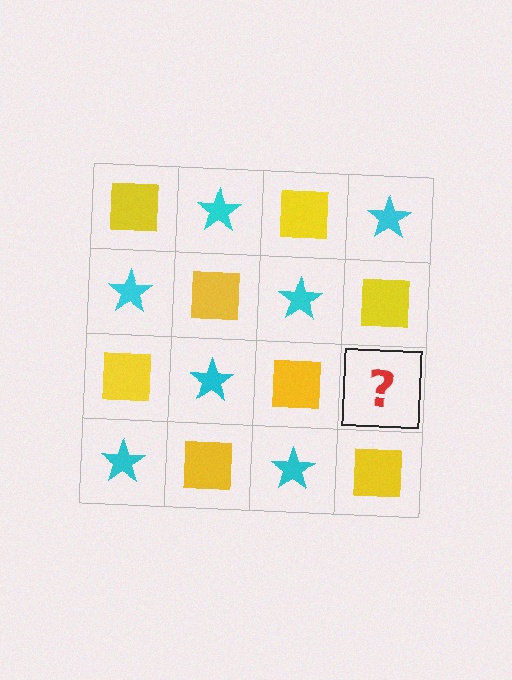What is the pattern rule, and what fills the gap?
The rule is that it alternates yellow square and cyan star in a checkerboard pattern. The gap should be filled with a cyan star.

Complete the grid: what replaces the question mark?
The question mark should be replaced with a cyan star.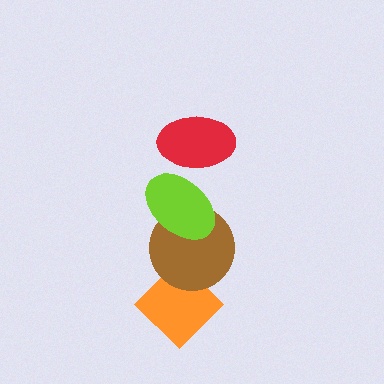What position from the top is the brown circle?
The brown circle is 3rd from the top.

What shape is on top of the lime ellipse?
The red ellipse is on top of the lime ellipse.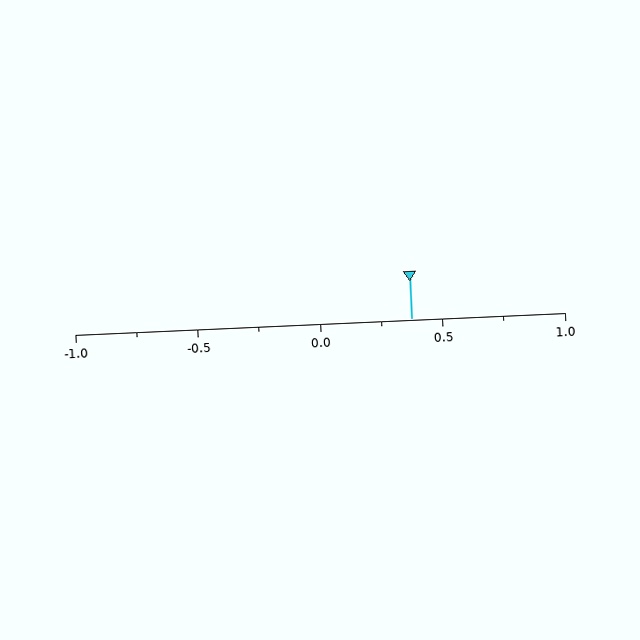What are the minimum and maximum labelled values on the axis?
The axis runs from -1.0 to 1.0.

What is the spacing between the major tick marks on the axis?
The major ticks are spaced 0.5 apart.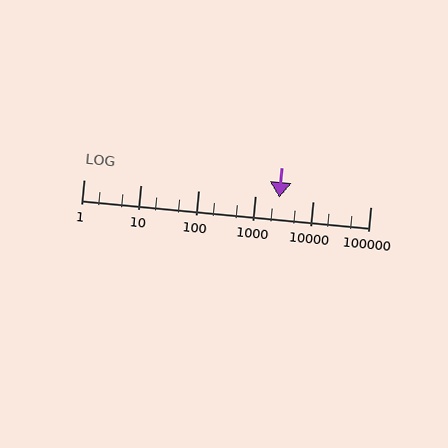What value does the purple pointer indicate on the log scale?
The pointer indicates approximately 2600.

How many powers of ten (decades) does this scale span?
The scale spans 5 decades, from 1 to 100000.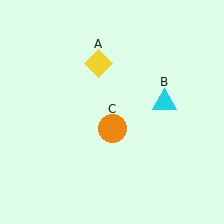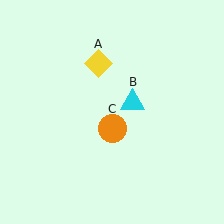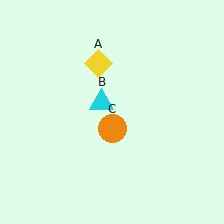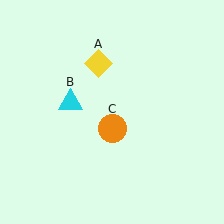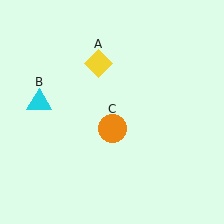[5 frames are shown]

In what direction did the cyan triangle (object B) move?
The cyan triangle (object B) moved left.